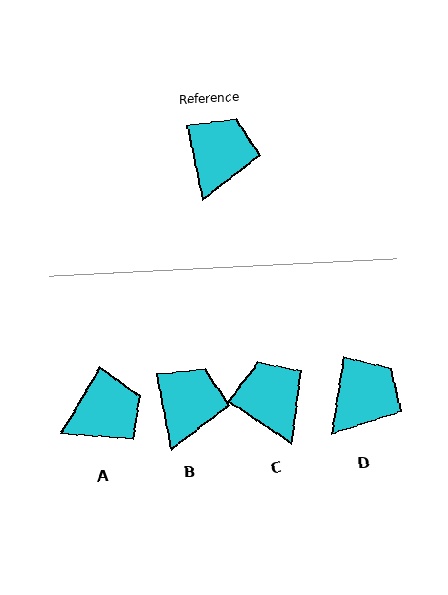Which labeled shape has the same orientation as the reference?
B.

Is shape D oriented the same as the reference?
No, it is off by about 20 degrees.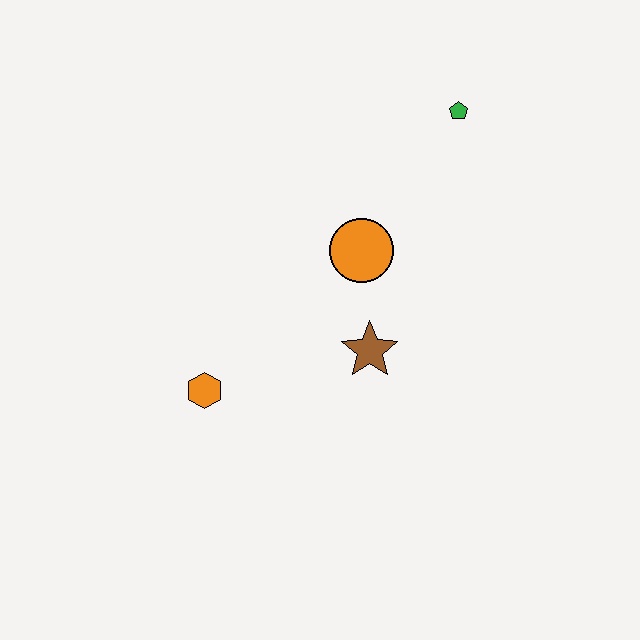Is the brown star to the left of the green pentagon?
Yes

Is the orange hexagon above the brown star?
No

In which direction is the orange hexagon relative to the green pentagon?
The orange hexagon is below the green pentagon.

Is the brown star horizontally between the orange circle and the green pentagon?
Yes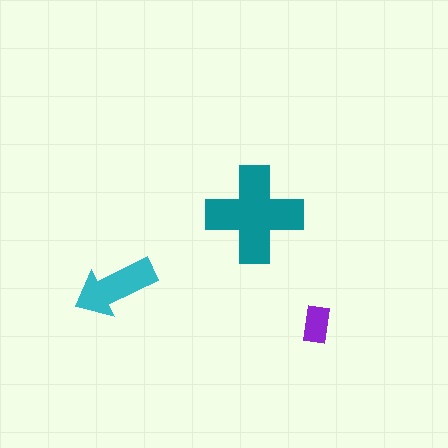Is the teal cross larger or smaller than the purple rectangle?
Larger.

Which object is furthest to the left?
The cyan arrow is leftmost.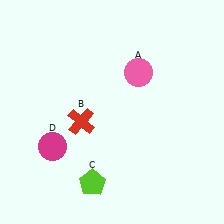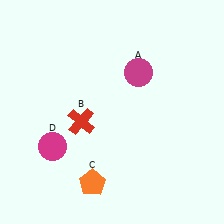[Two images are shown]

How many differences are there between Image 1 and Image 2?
There are 2 differences between the two images.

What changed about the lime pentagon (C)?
In Image 1, C is lime. In Image 2, it changed to orange.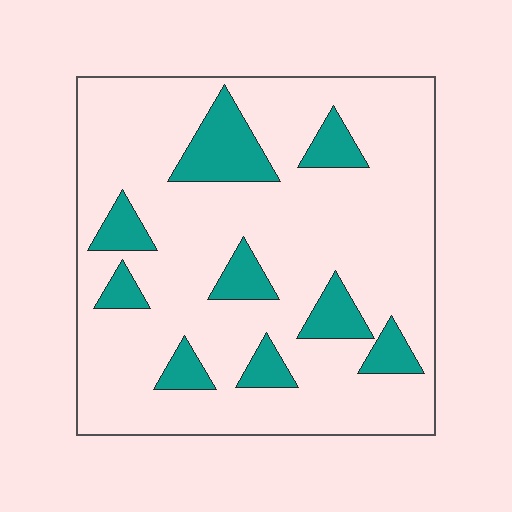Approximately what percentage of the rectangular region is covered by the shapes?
Approximately 15%.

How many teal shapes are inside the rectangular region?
9.